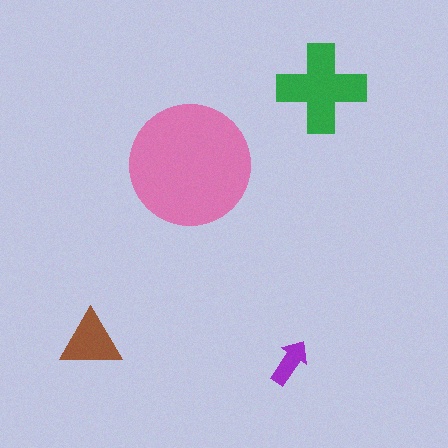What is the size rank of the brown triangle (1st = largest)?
3rd.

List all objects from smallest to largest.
The purple arrow, the brown triangle, the green cross, the pink circle.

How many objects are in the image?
There are 4 objects in the image.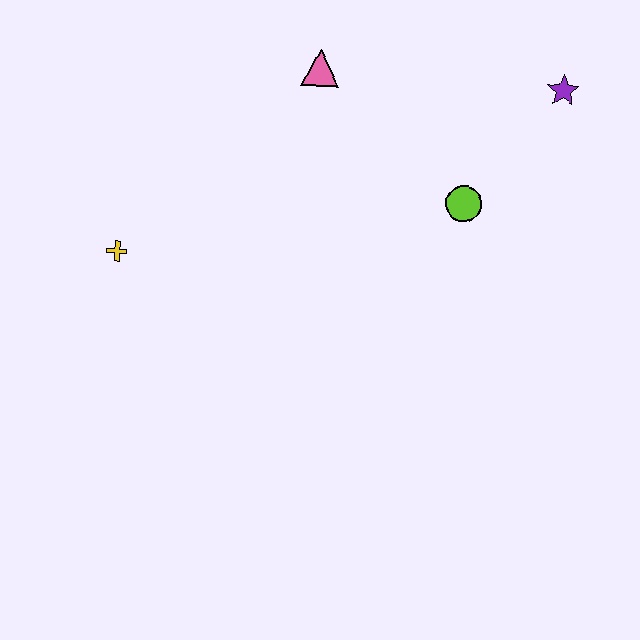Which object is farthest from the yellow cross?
The purple star is farthest from the yellow cross.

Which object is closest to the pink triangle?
The lime circle is closest to the pink triangle.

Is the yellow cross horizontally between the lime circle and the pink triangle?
No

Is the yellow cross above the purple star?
No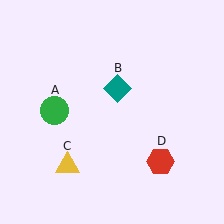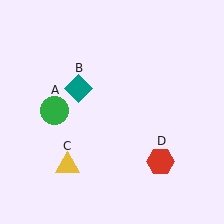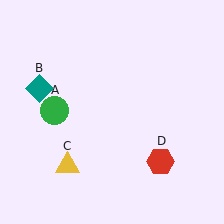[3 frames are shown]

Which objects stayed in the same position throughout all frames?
Green circle (object A) and yellow triangle (object C) and red hexagon (object D) remained stationary.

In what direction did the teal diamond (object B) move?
The teal diamond (object B) moved left.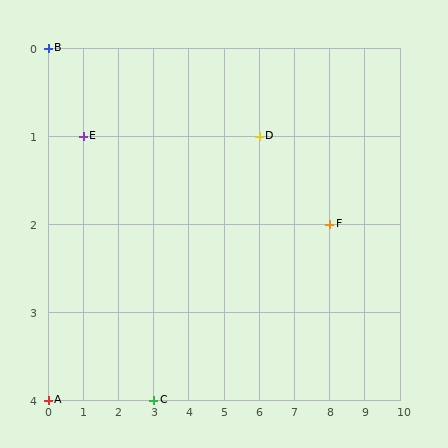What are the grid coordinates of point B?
Point B is at grid coordinates (0, 0).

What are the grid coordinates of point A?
Point A is at grid coordinates (0, 4).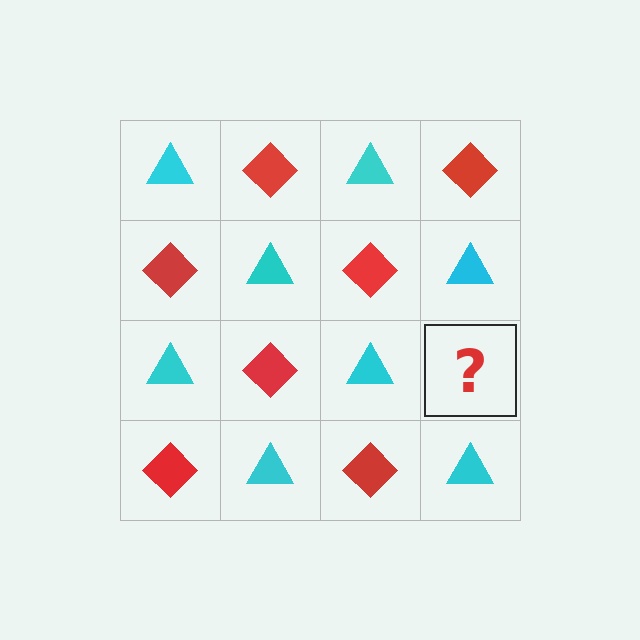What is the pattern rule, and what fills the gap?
The rule is that it alternates cyan triangle and red diamond in a checkerboard pattern. The gap should be filled with a red diamond.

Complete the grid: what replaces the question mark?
The question mark should be replaced with a red diamond.